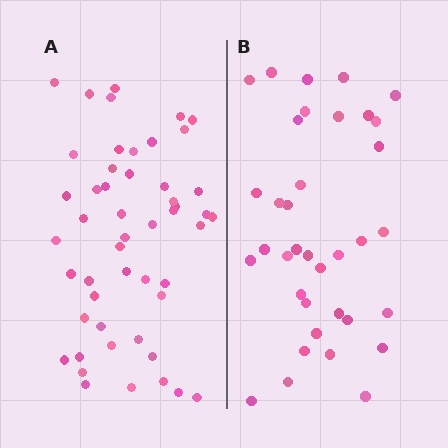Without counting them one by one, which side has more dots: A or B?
Region A (the left region) has more dots.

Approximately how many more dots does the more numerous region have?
Region A has approximately 15 more dots than region B.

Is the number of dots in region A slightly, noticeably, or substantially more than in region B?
Region A has noticeably more, but not dramatically so. The ratio is roughly 1.4 to 1.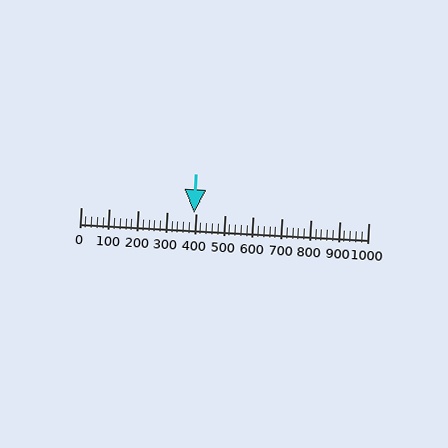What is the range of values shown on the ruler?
The ruler shows values from 0 to 1000.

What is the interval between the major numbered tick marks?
The major tick marks are spaced 100 units apart.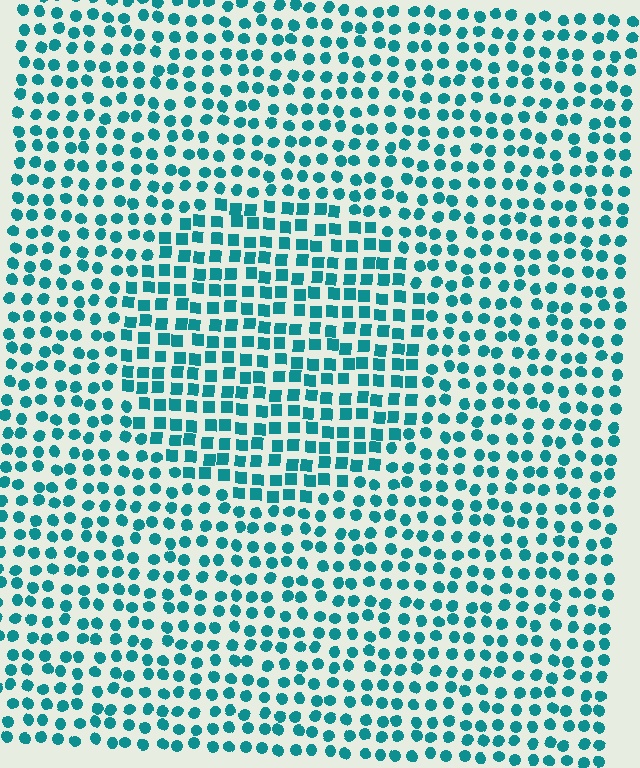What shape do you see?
I see a circle.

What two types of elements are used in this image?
The image uses squares inside the circle region and circles outside it.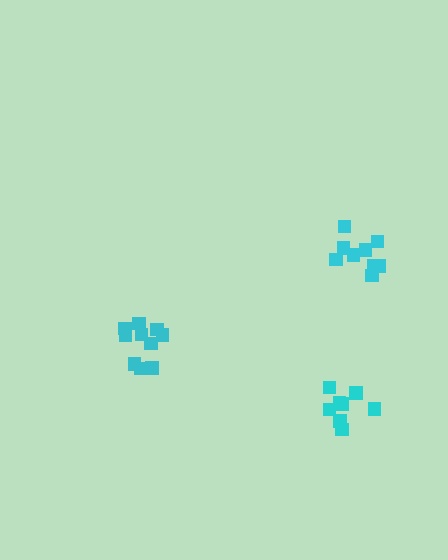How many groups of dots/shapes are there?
There are 3 groups.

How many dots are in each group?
Group 1: 9 dots, Group 2: 10 dots, Group 3: 8 dots (27 total).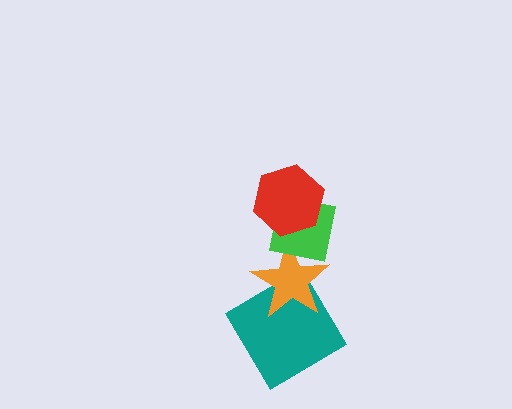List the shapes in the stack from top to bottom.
From top to bottom: the red hexagon, the green square, the orange star, the teal diamond.